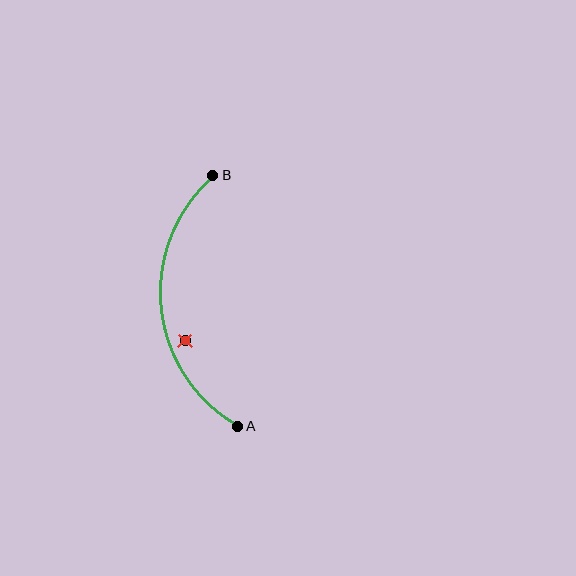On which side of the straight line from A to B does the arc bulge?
The arc bulges to the left of the straight line connecting A and B.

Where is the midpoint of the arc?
The arc midpoint is the point on the curve farthest from the straight line joining A and B. It sits to the left of that line.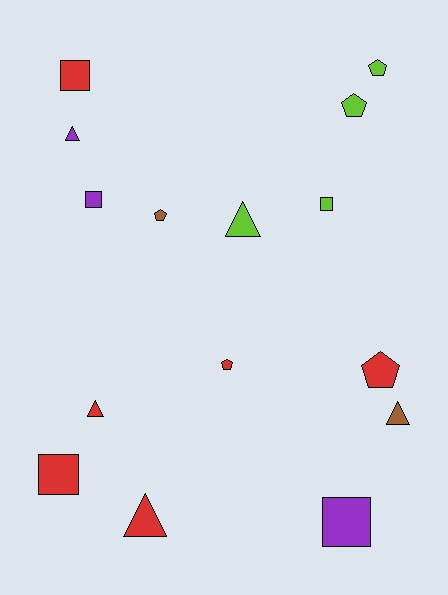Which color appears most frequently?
Red, with 6 objects.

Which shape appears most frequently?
Pentagon, with 5 objects.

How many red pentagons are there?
There are 2 red pentagons.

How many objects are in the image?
There are 15 objects.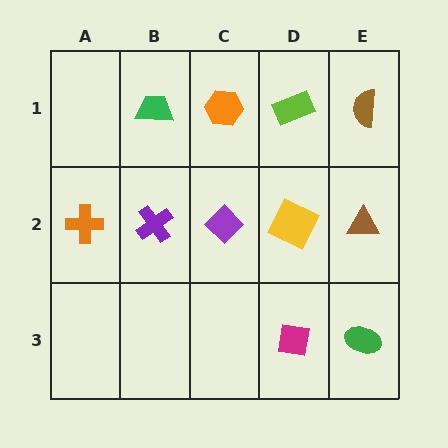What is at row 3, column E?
A green ellipse.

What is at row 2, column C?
A purple diamond.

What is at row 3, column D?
A magenta square.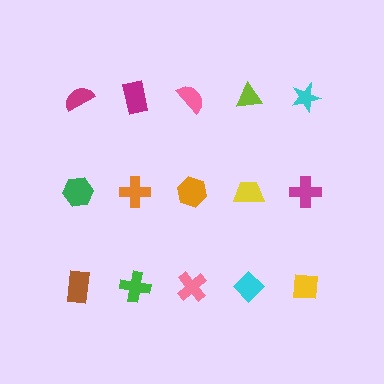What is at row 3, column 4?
A cyan diamond.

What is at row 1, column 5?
A cyan star.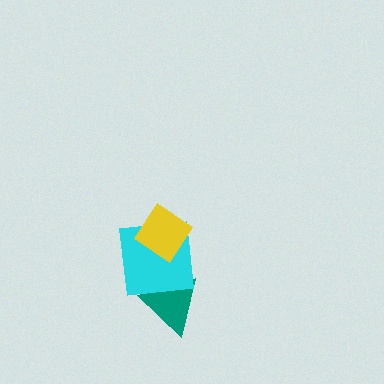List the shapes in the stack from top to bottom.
From top to bottom: the yellow diamond, the cyan square, the teal triangle.